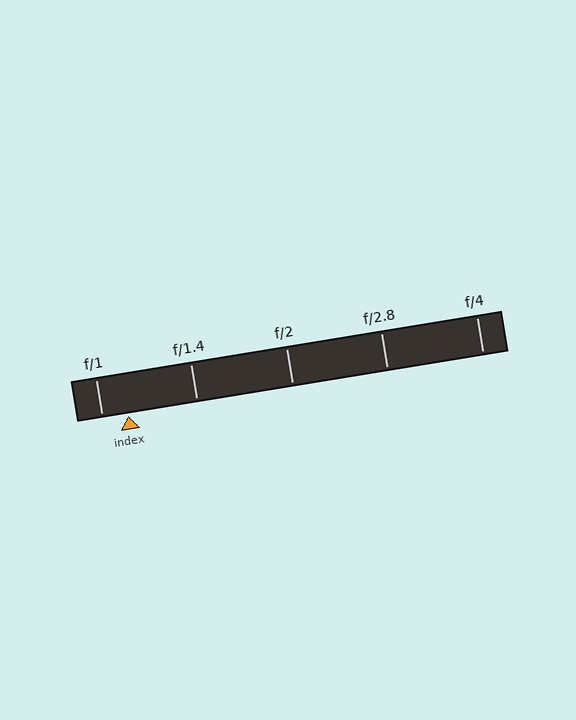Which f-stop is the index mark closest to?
The index mark is closest to f/1.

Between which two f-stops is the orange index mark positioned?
The index mark is between f/1 and f/1.4.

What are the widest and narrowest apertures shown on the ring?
The widest aperture shown is f/1 and the narrowest is f/4.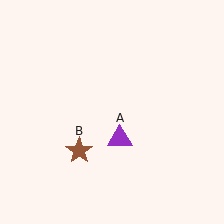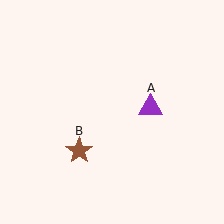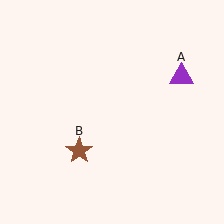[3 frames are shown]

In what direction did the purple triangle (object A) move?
The purple triangle (object A) moved up and to the right.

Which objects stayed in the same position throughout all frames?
Brown star (object B) remained stationary.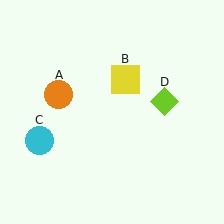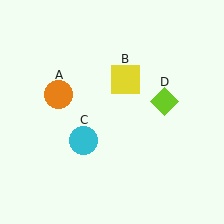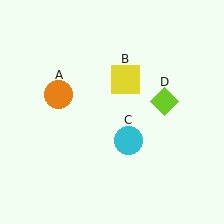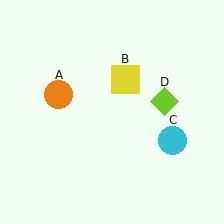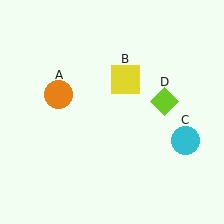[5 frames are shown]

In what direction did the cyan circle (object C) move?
The cyan circle (object C) moved right.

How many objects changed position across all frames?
1 object changed position: cyan circle (object C).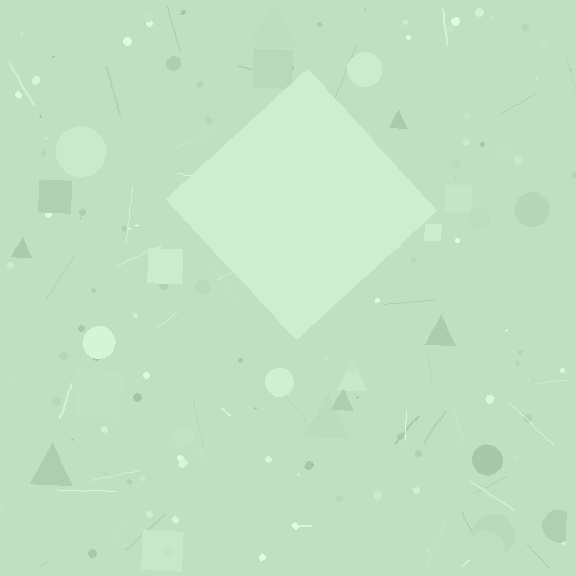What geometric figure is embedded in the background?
A diamond is embedded in the background.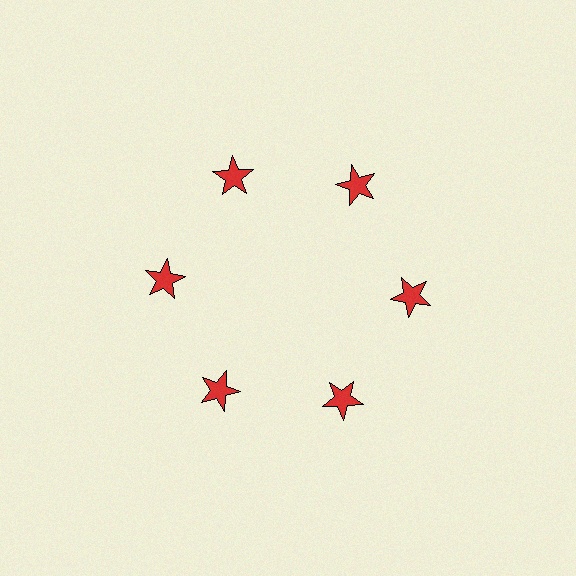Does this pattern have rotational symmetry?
Yes, this pattern has 6-fold rotational symmetry. It looks the same after rotating 60 degrees around the center.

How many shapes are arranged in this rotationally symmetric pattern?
There are 6 shapes, arranged in 6 groups of 1.